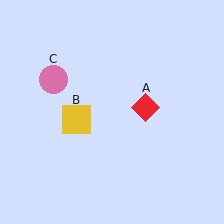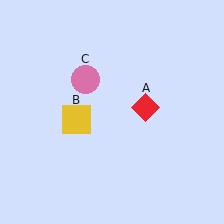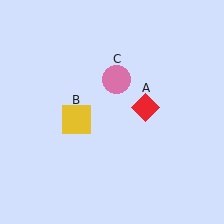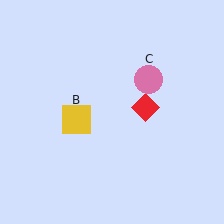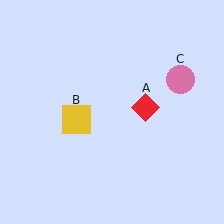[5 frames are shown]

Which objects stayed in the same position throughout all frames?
Red diamond (object A) and yellow square (object B) remained stationary.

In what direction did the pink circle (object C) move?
The pink circle (object C) moved right.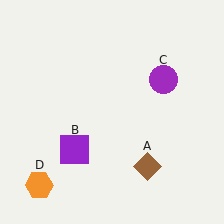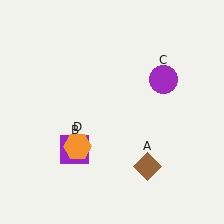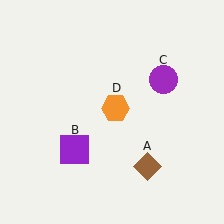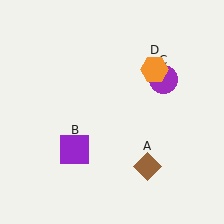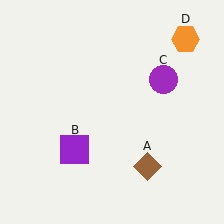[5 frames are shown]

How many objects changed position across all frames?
1 object changed position: orange hexagon (object D).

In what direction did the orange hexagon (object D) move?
The orange hexagon (object D) moved up and to the right.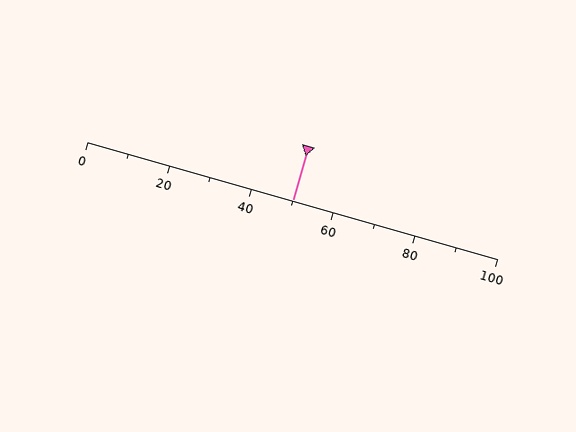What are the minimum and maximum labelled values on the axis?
The axis runs from 0 to 100.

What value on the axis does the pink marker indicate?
The marker indicates approximately 50.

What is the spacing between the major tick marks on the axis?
The major ticks are spaced 20 apart.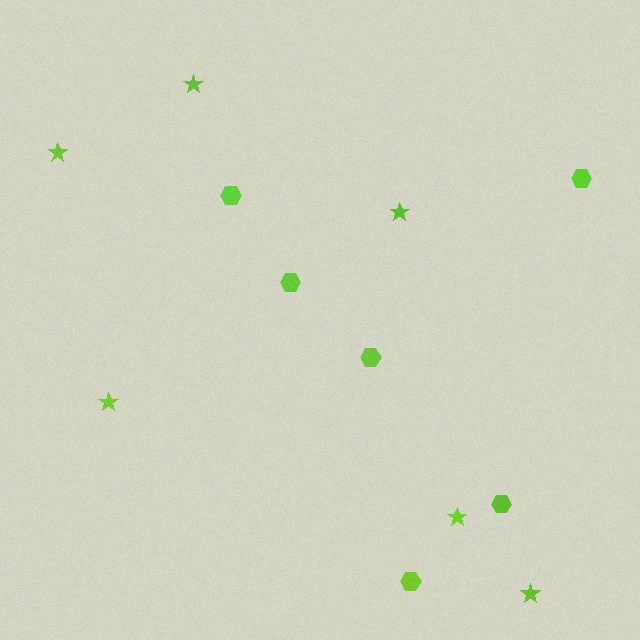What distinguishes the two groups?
There are 2 groups: one group of stars (6) and one group of hexagons (6).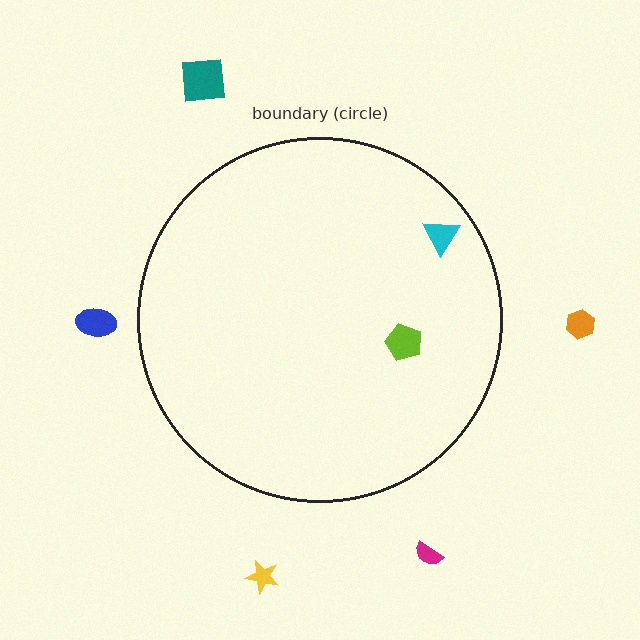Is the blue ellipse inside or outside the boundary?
Outside.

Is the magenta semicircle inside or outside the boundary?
Outside.